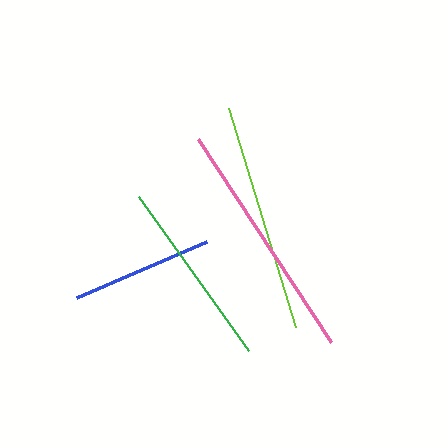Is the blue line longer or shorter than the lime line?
The lime line is longer than the blue line.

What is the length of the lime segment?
The lime segment is approximately 228 pixels long.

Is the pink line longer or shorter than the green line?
The pink line is longer than the green line.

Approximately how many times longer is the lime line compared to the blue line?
The lime line is approximately 1.6 times the length of the blue line.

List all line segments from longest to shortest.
From longest to shortest: pink, lime, green, blue.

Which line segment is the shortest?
The blue line is the shortest at approximately 142 pixels.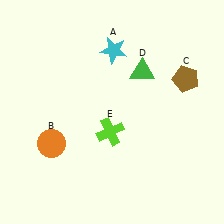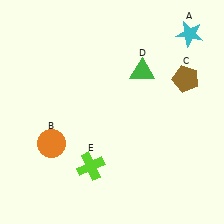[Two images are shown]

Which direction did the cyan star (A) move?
The cyan star (A) moved right.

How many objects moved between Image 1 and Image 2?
2 objects moved between the two images.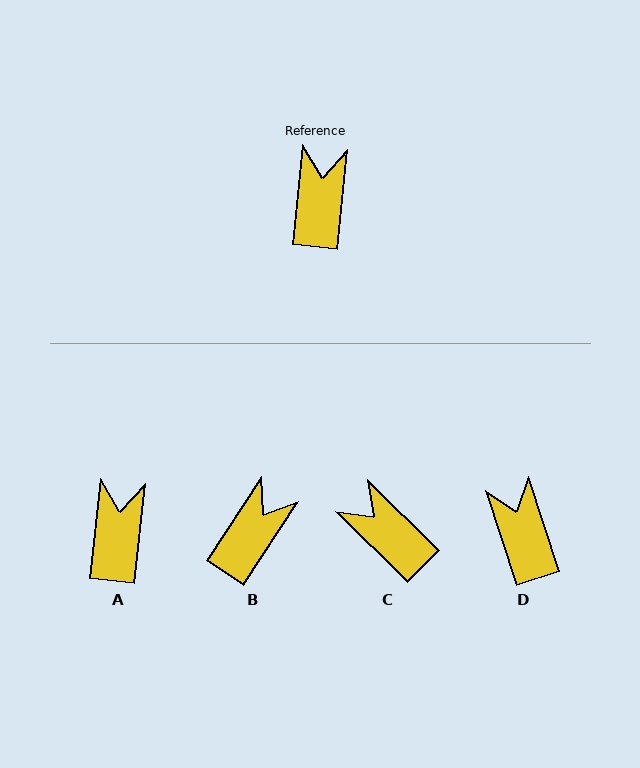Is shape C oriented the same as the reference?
No, it is off by about 52 degrees.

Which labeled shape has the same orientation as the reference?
A.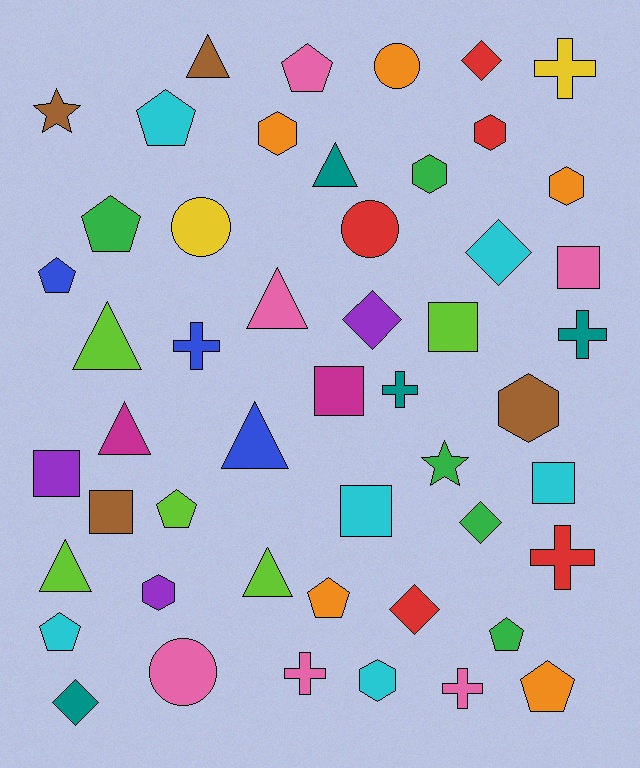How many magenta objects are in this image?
There are 2 magenta objects.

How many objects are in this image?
There are 50 objects.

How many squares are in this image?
There are 7 squares.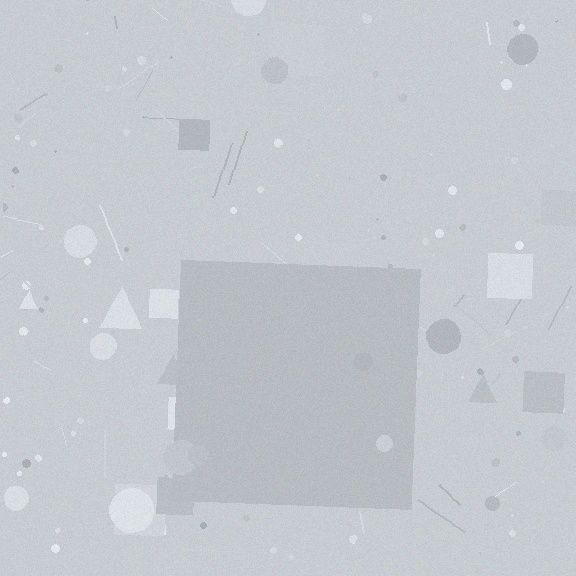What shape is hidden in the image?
A square is hidden in the image.